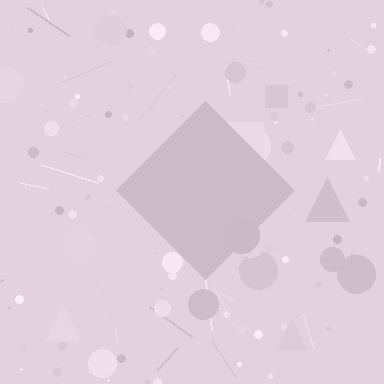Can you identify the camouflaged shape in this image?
The camouflaged shape is a diamond.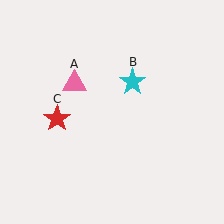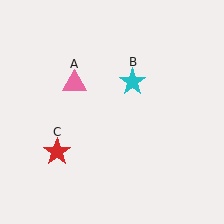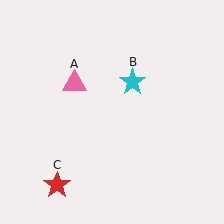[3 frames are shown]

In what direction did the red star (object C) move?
The red star (object C) moved down.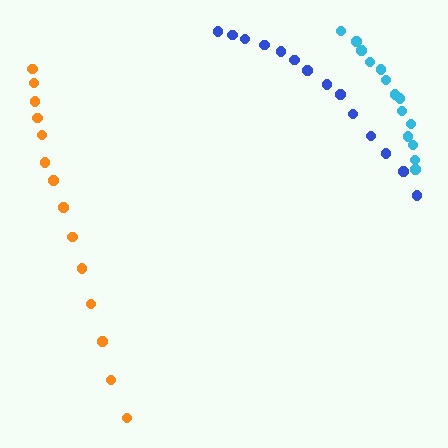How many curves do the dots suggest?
There are 3 distinct paths.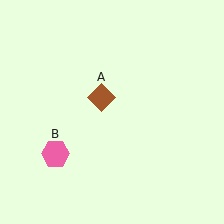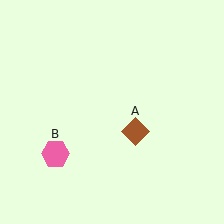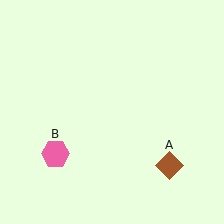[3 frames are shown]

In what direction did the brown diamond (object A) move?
The brown diamond (object A) moved down and to the right.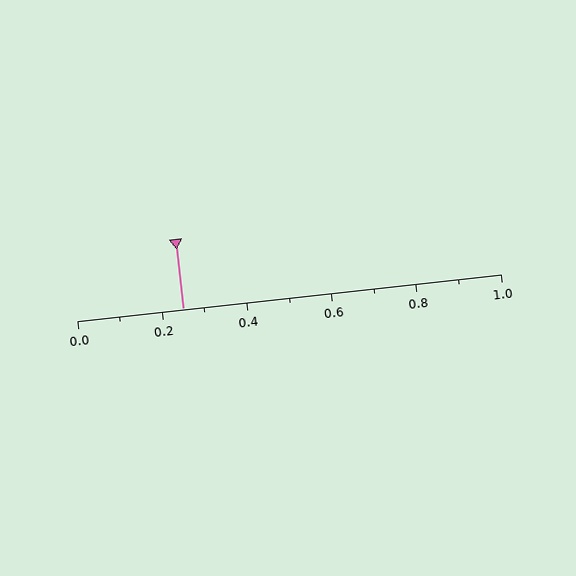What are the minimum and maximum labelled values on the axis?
The axis runs from 0.0 to 1.0.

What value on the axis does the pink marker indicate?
The marker indicates approximately 0.25.